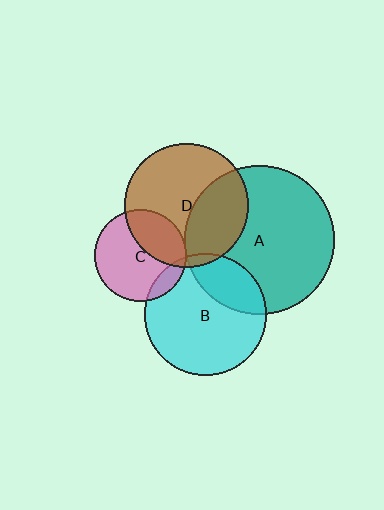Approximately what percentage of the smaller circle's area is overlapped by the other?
Approximately 25%.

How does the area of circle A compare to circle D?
Approximately 1.5 times.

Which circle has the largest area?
Circle A (teal).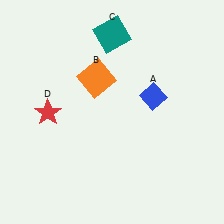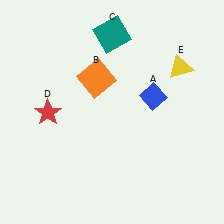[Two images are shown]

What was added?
A yellow triangle (E) was added in Image 2.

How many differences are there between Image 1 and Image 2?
There is 1 difference between the two images.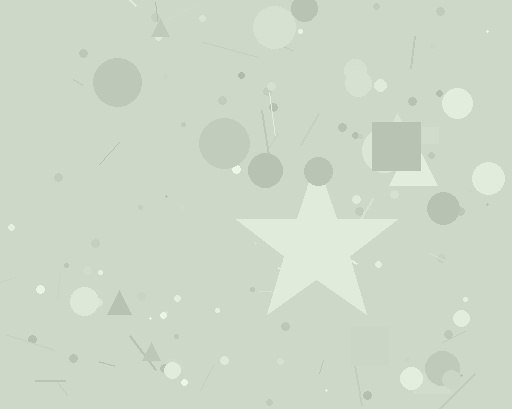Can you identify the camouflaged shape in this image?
The camouflaged shape is a star.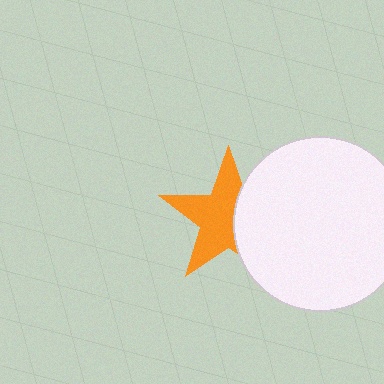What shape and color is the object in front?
The object in front is a white circle.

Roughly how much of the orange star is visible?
About half of it is visible (roughly 62%).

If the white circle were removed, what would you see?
You would see the complete orange star.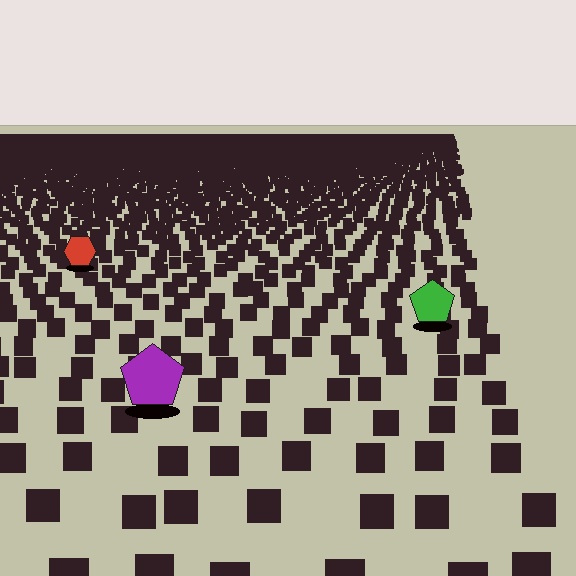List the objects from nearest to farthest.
From nearest to farthest: the purple pentagon, the green pentagon, the red hexagon.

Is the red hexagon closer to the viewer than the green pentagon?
No. The green pentagon is closer — you can tell from the texture gradient: the ground texture is coarser near it.